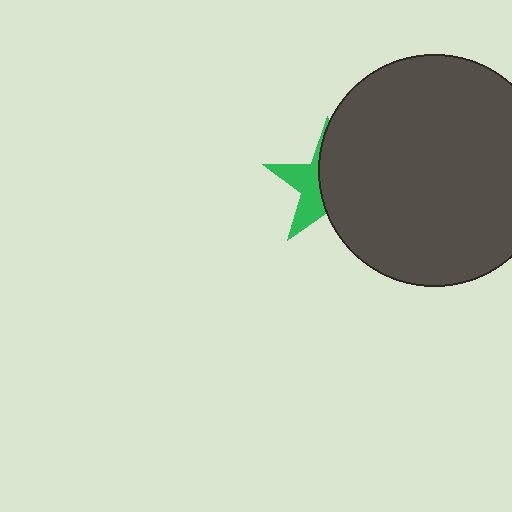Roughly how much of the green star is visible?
A small part of it is visible (roughly 40%).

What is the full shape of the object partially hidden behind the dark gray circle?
The partially hidden object is a green star.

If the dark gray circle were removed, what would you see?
You would see the complete green star.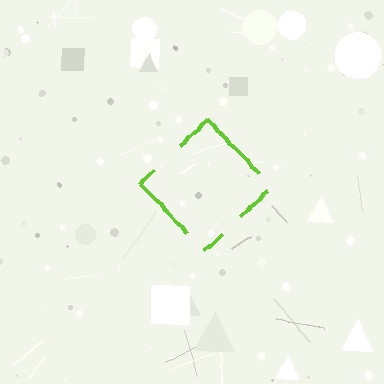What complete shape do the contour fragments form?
The contour fragments form a diamond.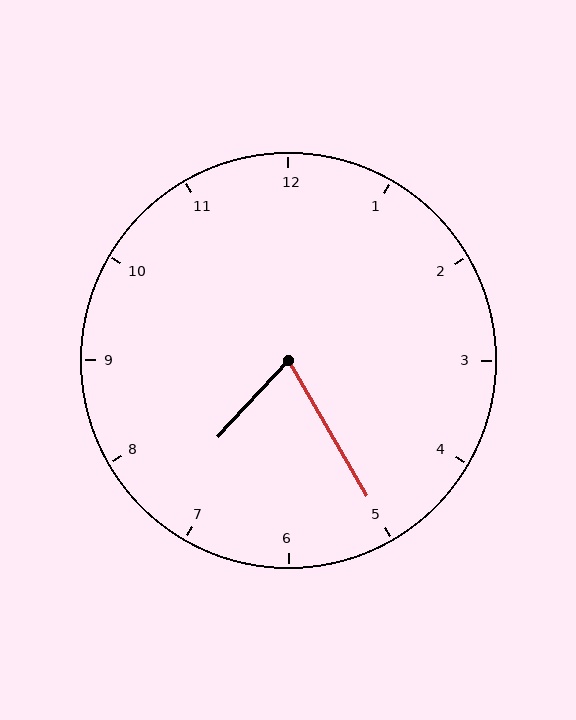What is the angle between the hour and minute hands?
Approximately 72 degrees.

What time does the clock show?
7:25.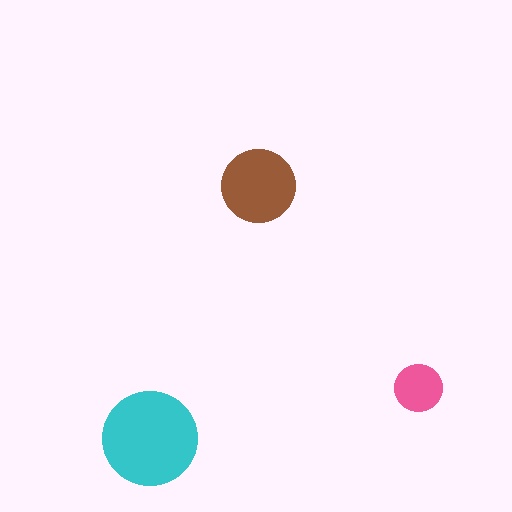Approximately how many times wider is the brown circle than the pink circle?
About 1.5 times wider.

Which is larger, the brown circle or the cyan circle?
The cyan one.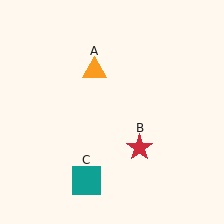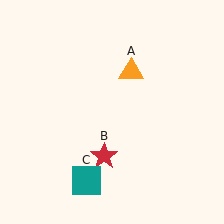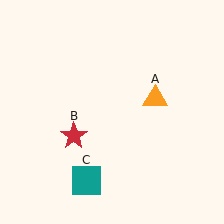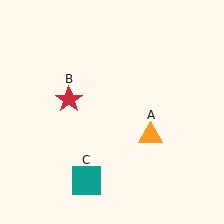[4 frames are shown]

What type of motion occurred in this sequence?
The orange triangle (object A), red star (object B) rotated clockwise around the center of the scene.